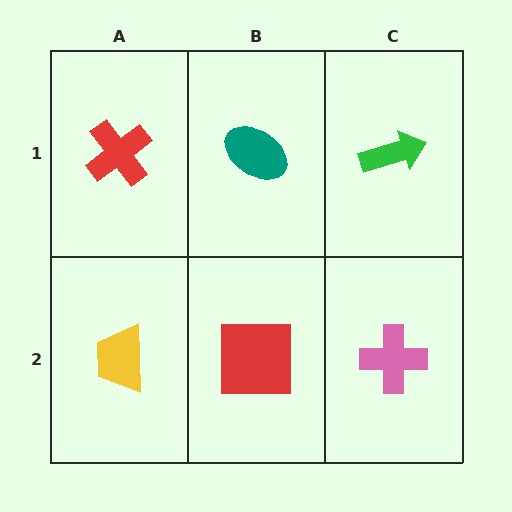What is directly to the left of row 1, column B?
A red cross.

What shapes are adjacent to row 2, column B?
A teal ellipse (row 1, column B), a yellow trapezoid (row 2, column A), a pink cross (row 2, column C).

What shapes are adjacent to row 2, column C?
A green arrow (row 1, column C), a red square (row 2, column B).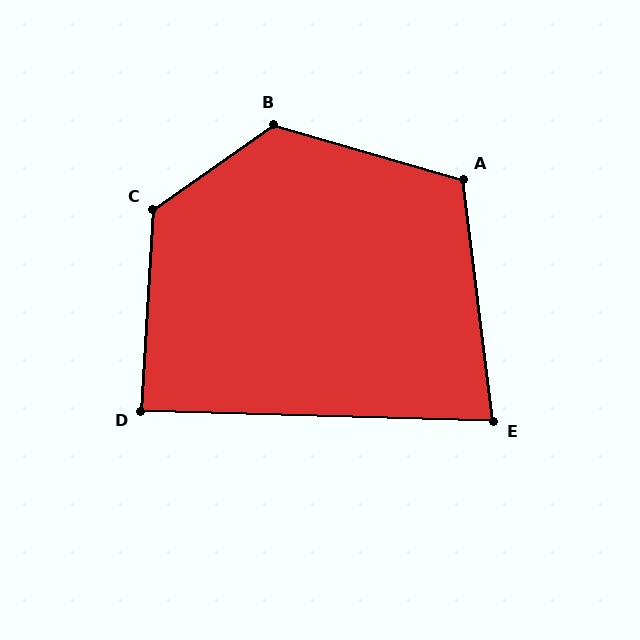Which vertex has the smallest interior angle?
E, at approximately 81 degrees.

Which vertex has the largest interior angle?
B, at approximately 129 degrees.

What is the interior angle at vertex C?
Approximately 128 degrees (obtuse).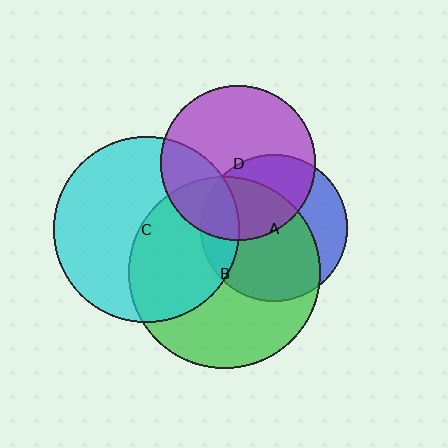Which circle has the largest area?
Circle B (green).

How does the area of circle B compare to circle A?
Approximately 1.7 times.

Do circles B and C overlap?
Yes.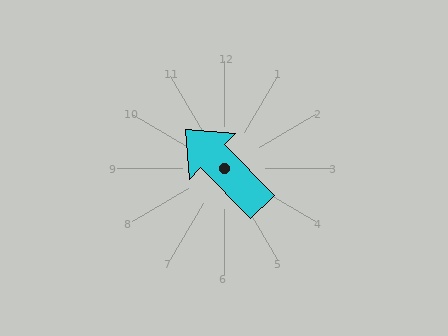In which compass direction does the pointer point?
Northwest.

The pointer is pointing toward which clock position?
Roughly 11 o'clock.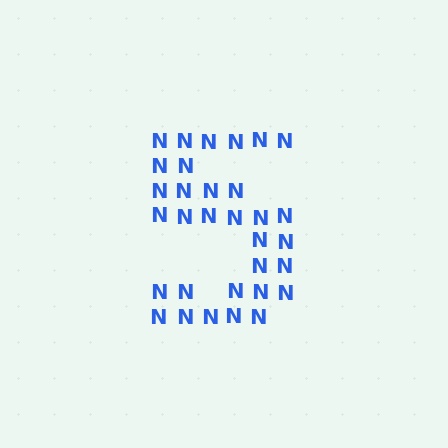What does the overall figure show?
The overall figure shows the digit 5.